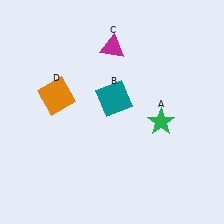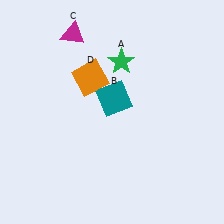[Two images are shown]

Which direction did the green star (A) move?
The green star (A) moved up.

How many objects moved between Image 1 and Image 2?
3 objects moved between the two images.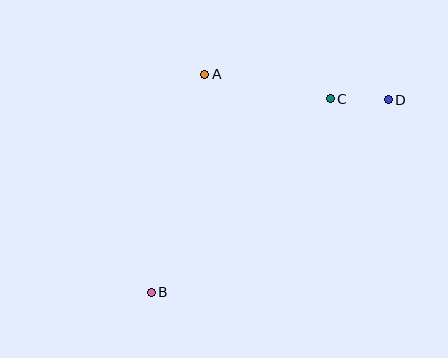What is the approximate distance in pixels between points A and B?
The distance between A and B is approximately 224 pixels.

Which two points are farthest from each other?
Points B and D are farthest from each other.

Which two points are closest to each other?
Points C and D are closest to each other.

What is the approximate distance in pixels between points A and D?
The distance between A and D is approximately 185 pixels.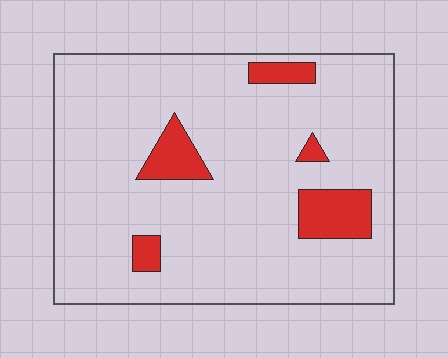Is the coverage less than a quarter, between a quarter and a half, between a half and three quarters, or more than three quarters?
Less than a quarter.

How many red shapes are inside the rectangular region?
5.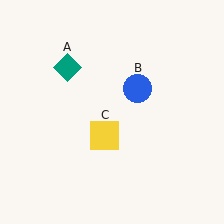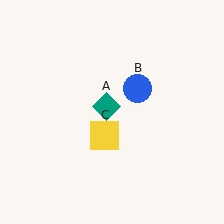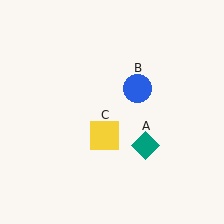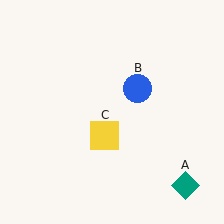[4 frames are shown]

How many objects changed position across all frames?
1 object changed position: teal diamond (object A).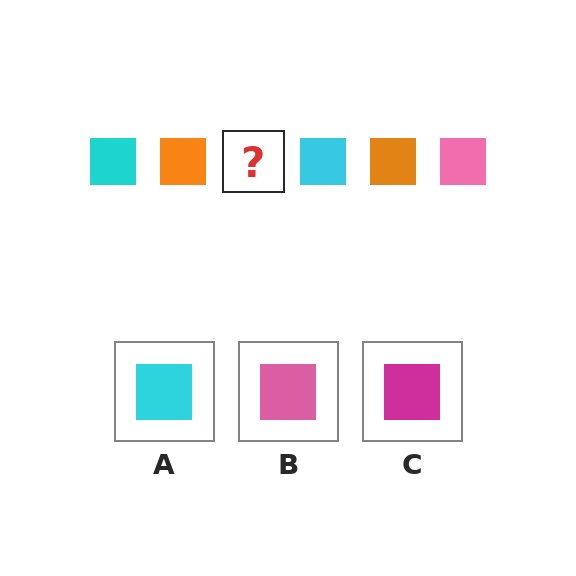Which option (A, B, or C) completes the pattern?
B.